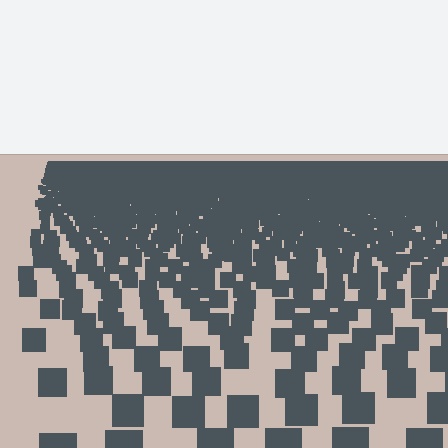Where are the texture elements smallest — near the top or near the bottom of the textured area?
Near the top.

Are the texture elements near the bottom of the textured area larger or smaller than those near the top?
Larger. Near the bottom, elements are closer to the viewer and appear at a bigger on-screen size.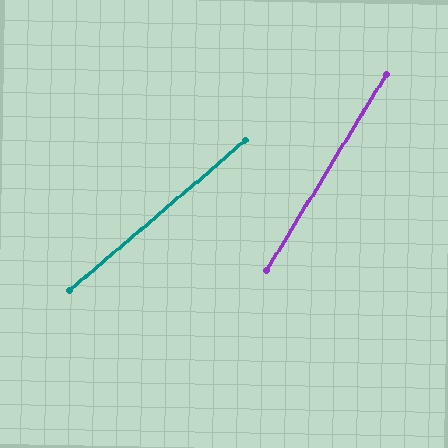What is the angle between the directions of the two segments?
Approximately 18 degrees.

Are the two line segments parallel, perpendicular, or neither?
Neither parallel nor perpendicular — they differ by about 18°.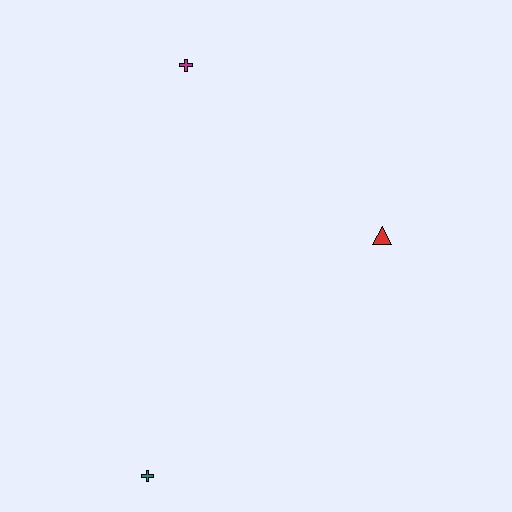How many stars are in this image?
There are no stars.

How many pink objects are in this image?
There are no pink objects.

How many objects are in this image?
There are 3 objects.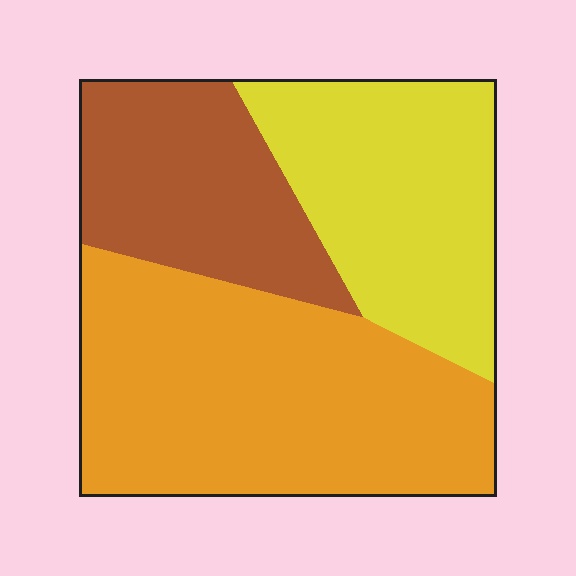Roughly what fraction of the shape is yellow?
Yellow takes up between a sixth and a third of the shape.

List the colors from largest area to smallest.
From largest to smallest: orange, yellow, brown.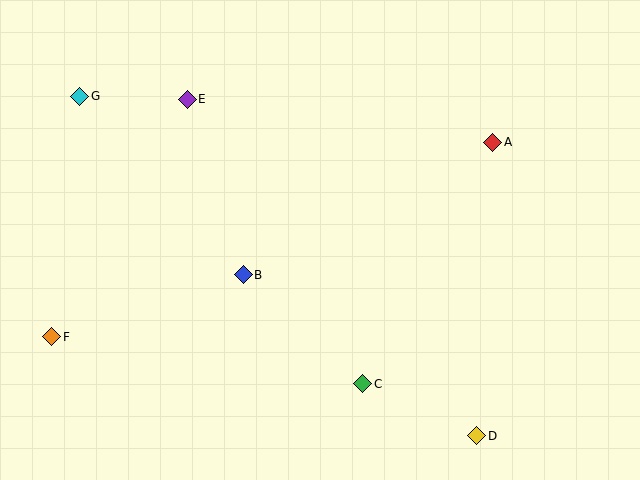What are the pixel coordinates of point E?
Point E is at (187, 99).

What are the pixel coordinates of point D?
Point D is at (477, 436).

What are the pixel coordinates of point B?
Point B is at (243, 275).